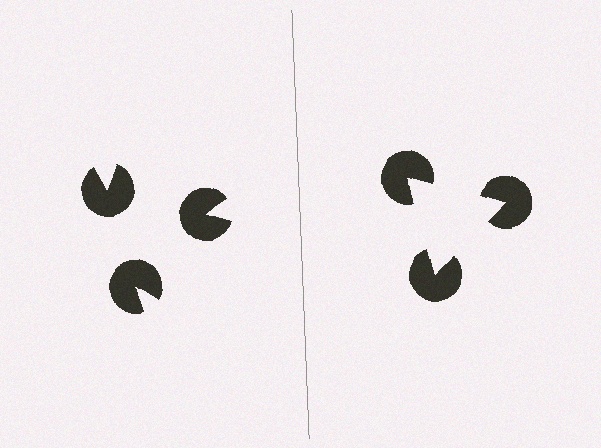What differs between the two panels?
The pac-man discs are positioned identically on both sides; only the wedge orientations differ. On the right they align to a triangle; on the left they are misaligned.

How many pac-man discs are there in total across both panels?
6 — 3 on each side.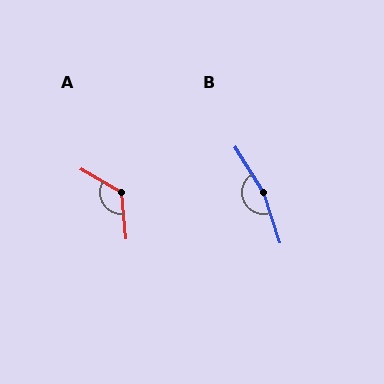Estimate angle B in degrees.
Approximately 165 degrees.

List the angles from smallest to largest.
A (126°), B (165°).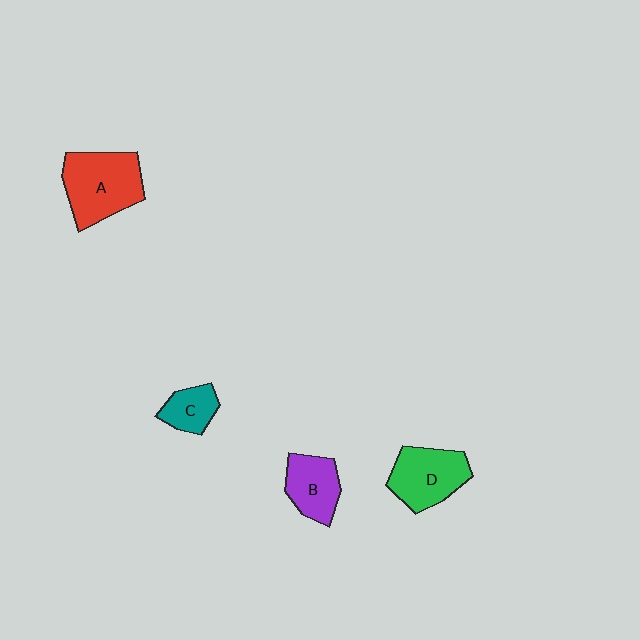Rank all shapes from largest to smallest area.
From largest to smallest: A (red), D (green), B (purple), C (teal).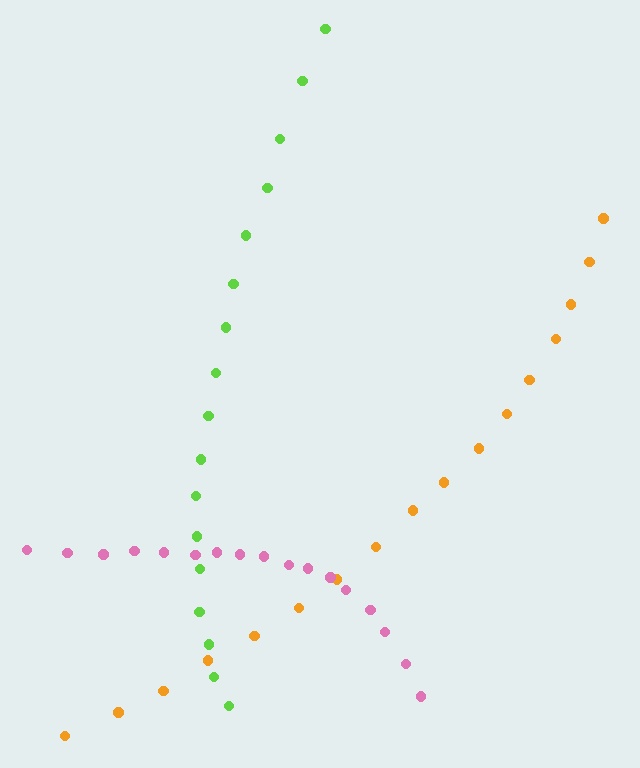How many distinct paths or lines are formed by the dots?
There are 3 distinct paths.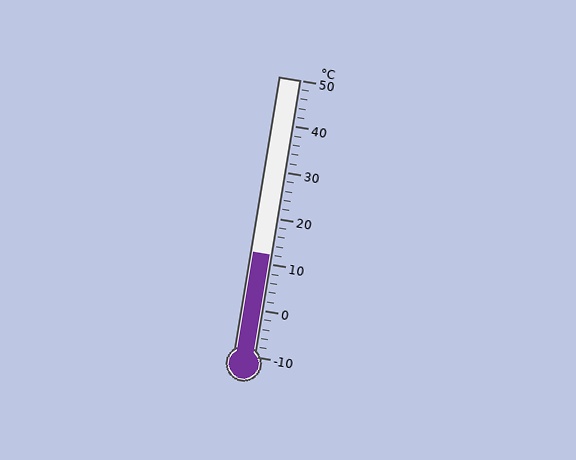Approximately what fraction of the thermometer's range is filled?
The thermometer is filled to approximately 35% of its range.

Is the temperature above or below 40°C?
The temperature is below 40°C.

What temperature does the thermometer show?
The thermometer shows approximately 12°C.